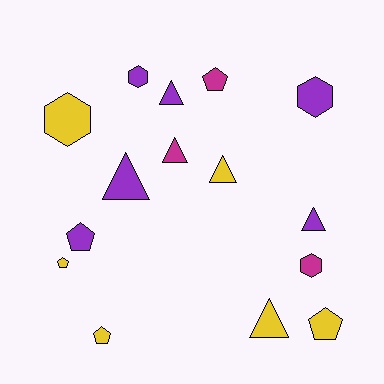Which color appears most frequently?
Purple, with 6 objects.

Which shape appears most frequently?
Triangle, with 6 objects.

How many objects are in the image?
There are 15 objects.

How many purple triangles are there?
There are 3 purple triangles.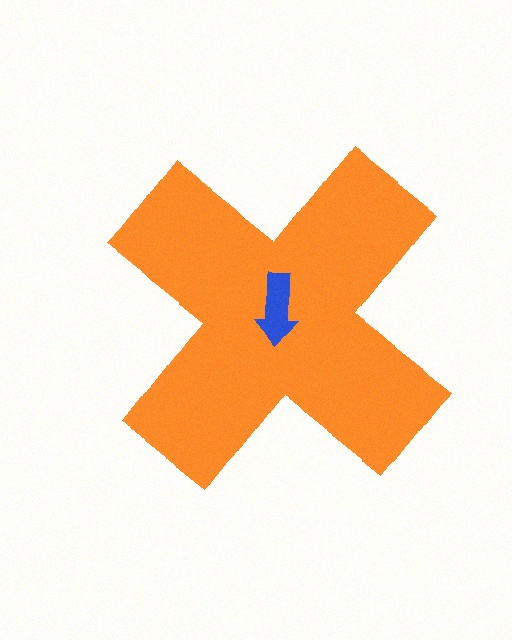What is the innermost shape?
The blue arrow.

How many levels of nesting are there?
2.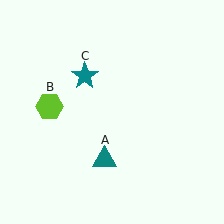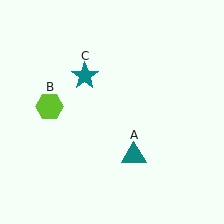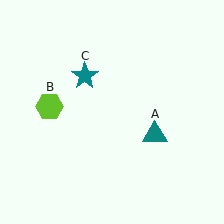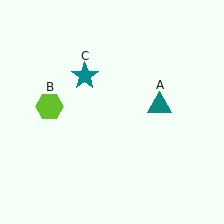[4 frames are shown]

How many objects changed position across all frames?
1 object changed position: teal triangle (object A).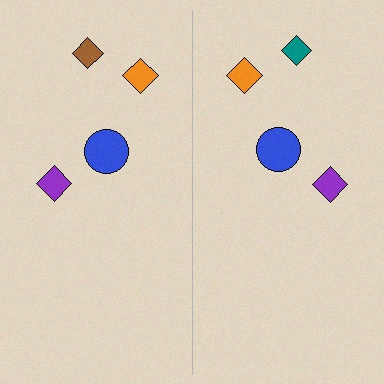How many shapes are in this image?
There are 8 shapes in this image.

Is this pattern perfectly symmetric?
No, the pattern is not perfectly symmetric. The teal diamond on the right side breaks the symmetry — its mirror counterpart is brown.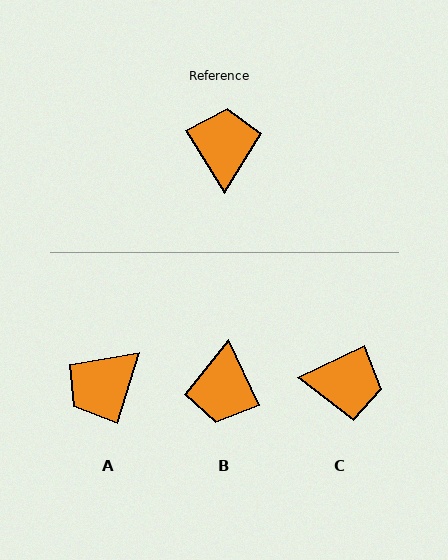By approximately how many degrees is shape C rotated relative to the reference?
Approximately 96 degrees clockwise.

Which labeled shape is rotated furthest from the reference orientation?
B, about 173 degrees away.